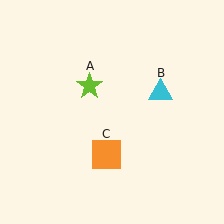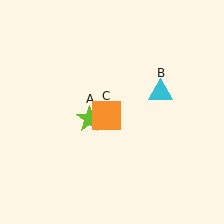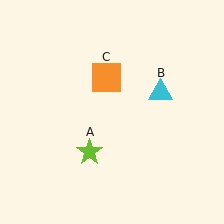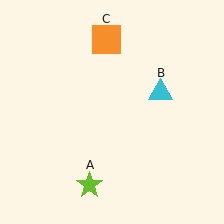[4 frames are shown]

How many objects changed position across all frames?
2 objects changed position: lime star (object A), orange square (object C).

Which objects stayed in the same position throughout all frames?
Cyan triangle (object B) remained stationary.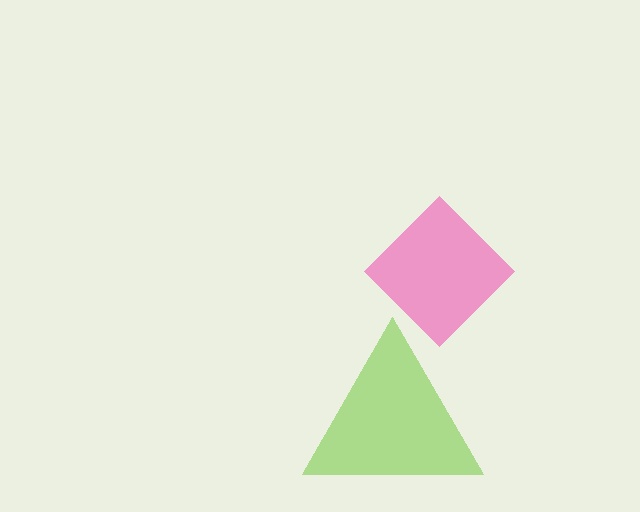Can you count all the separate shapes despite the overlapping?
Yes, there are 2 separate shapes.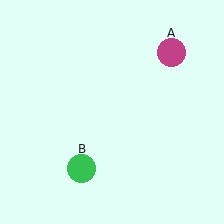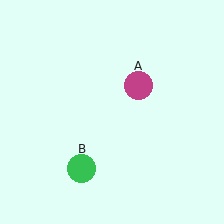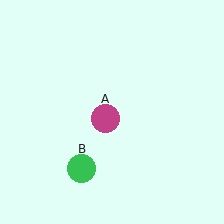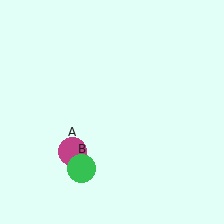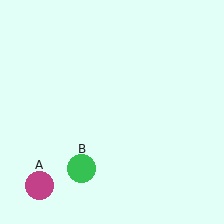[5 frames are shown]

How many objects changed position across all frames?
1 object changed position: magenta circle (object A).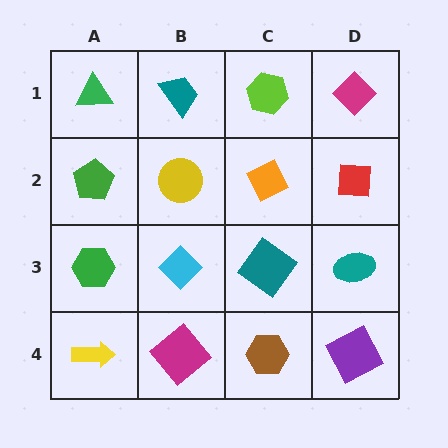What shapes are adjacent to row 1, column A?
A green pentagon (row 2, column A), a teal trapezoid (row 1, column B).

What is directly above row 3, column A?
A green pentagon.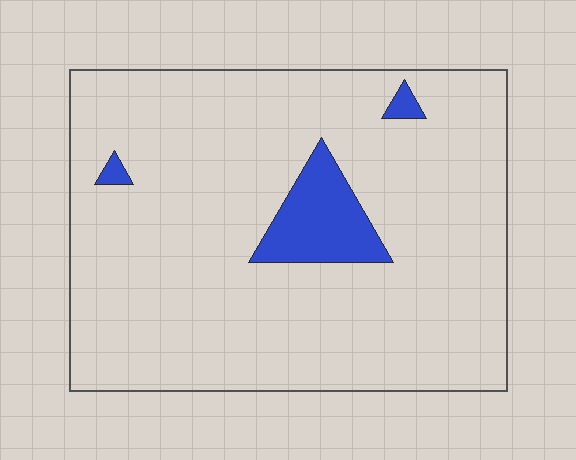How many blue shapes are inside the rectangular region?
3.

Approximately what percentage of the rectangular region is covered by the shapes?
Approximately 10%.